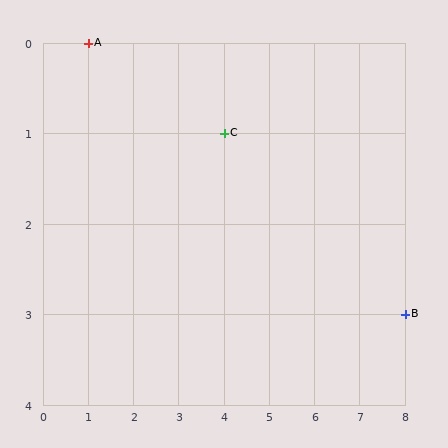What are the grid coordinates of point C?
Point C is at grid coordinates (4, 1).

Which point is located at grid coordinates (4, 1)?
Point C is at (4, 1).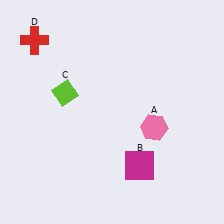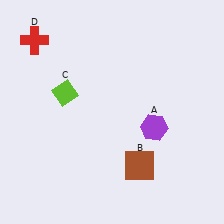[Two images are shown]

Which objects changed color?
A changed from pink to purple. B changed from magenta to brown.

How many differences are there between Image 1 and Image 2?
There are 2 differences between the two images.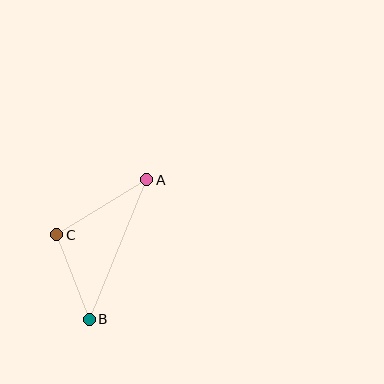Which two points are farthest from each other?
Points A and B are farthest from each other.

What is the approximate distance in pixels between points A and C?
The distance between A and C is approximately 106 pixels.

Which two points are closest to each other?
Points B and C are closest to each other.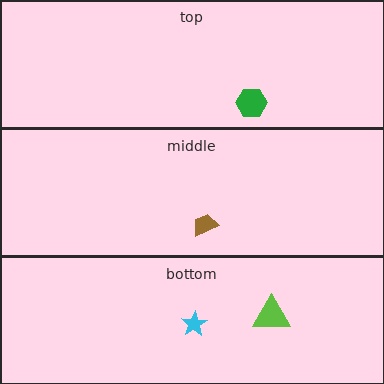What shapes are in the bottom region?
The lime triangle, the cyan star.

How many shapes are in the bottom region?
2.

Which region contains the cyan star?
The bottom region.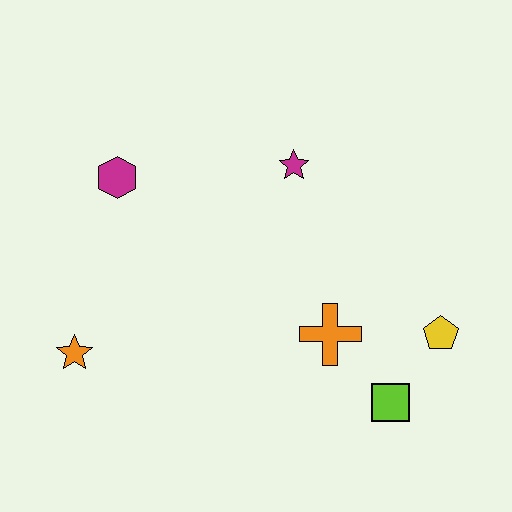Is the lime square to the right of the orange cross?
Yes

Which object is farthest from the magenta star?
The orange star is farthest from the magenta star.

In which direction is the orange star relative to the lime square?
The orange star is to the left of the lime square.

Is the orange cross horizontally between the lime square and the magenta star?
Yes